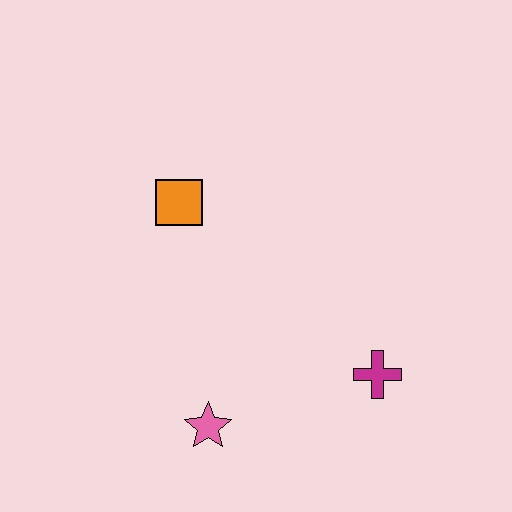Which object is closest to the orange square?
The pink star is closest to the orange square.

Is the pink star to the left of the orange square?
No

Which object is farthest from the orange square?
The magenta cross is farthest from the orange square.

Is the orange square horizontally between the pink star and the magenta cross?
No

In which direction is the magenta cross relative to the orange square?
The magenta cross is to the right of the orange square.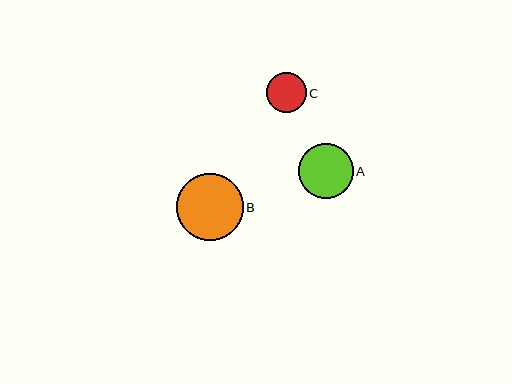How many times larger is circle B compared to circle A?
Circle B is approximately 1.2 times the size of circle A.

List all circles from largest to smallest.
From largest to smallest: B, A, C.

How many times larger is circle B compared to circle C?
Circle B is approximately 1.7 times the size of circle C.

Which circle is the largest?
Circle B is the largest with a size of approximately 67 pixels.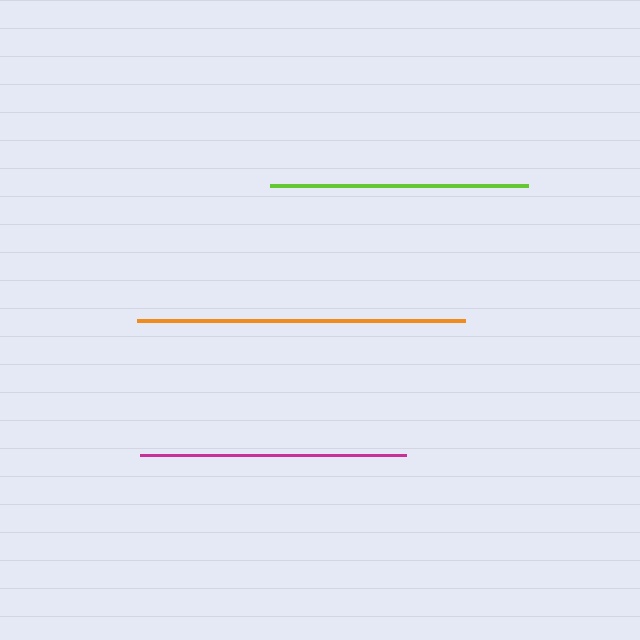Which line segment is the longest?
The orange line is the longest at approximately 328 pixels.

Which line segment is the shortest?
The lime line is the shortest at approximately 258 pixels.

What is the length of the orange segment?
The orange segment is approximately 328 pixels long.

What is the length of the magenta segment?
The magenta segment is approximately 266 pixels long.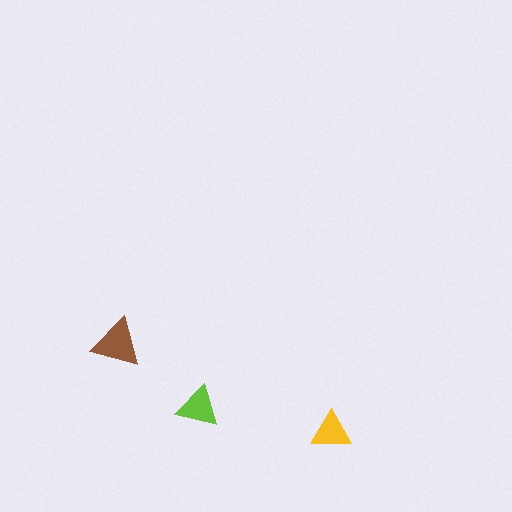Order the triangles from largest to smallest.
the brown one, the lime one, the yellow one.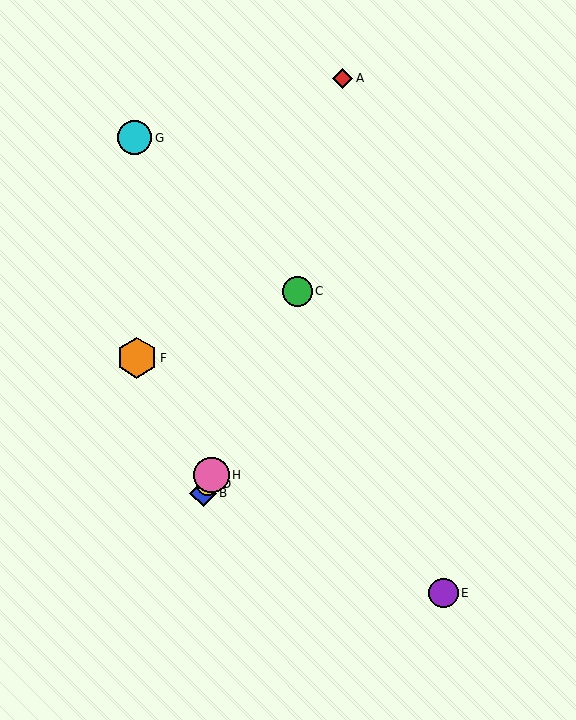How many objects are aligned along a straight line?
4 objects (B, C, D, H) are aligned along a straight line.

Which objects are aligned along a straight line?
Objects B, C, D, H are aligned along a straight line.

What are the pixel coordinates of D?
Object D is at (207, 484).